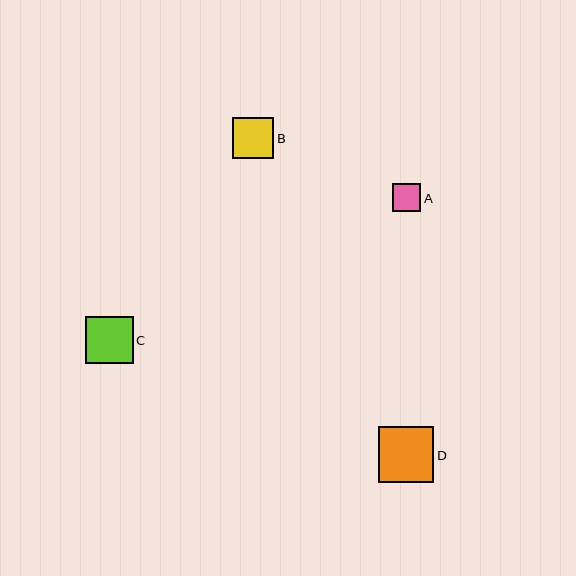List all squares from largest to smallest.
From largest to smallest: D, C, B, A.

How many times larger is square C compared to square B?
Square C is approximately 1.1 times the size of square B.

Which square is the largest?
Square D is the largest with a size of approximately 55 pixels.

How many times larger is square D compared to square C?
Square D is approximately 1.2 times the size of square C.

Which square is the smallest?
Square A is the smallest with a size of approximately 28 pixels.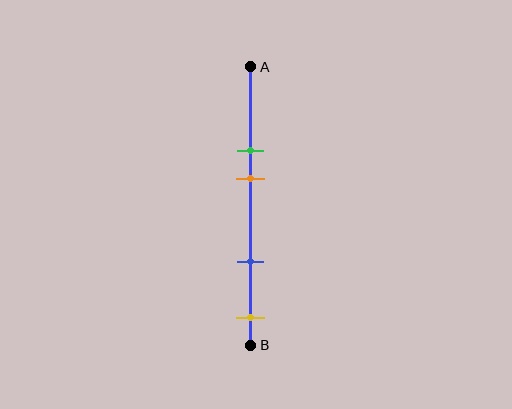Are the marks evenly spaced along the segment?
No, the marks are not evenly spaced.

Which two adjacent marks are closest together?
The green and orange marks are the closest adjacent pair.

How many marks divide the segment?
There are 4 marks dividing the segment.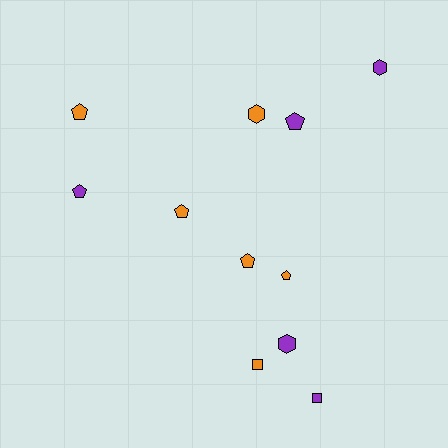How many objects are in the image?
There are 11 objects.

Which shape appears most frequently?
Pentagon, with 6 objects.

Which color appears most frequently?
Orange, with 6 objects.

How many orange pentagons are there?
There are 4 orange pentagons.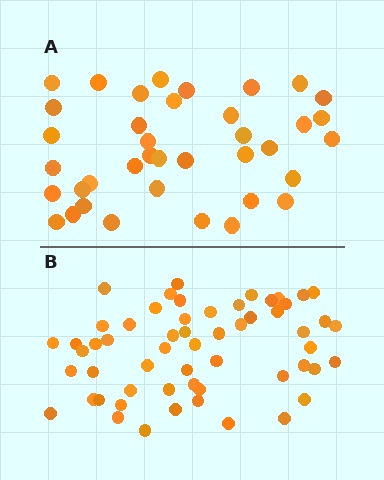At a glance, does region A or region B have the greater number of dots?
Region B (the bottom region) has more dots.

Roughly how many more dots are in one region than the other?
Region B has approximately 20 more dots than region A.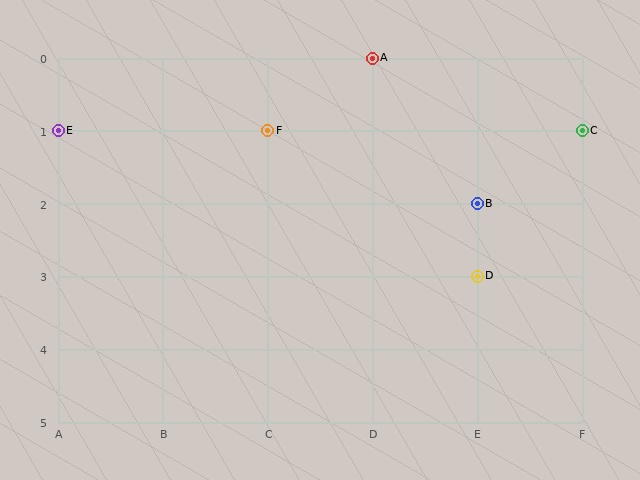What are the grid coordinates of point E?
Point E is at grid coordinates (A, 1).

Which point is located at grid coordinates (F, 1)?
Point C is at (F, 1).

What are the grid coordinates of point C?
Point C is at grid coordinates (F, 1).